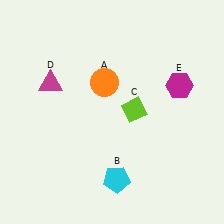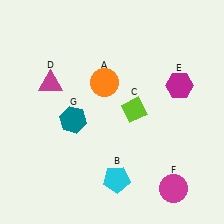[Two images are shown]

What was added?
A magenta circle (F), a teal hexagon (G) were added in Image 2.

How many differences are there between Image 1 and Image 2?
There are 2 differences between the two images.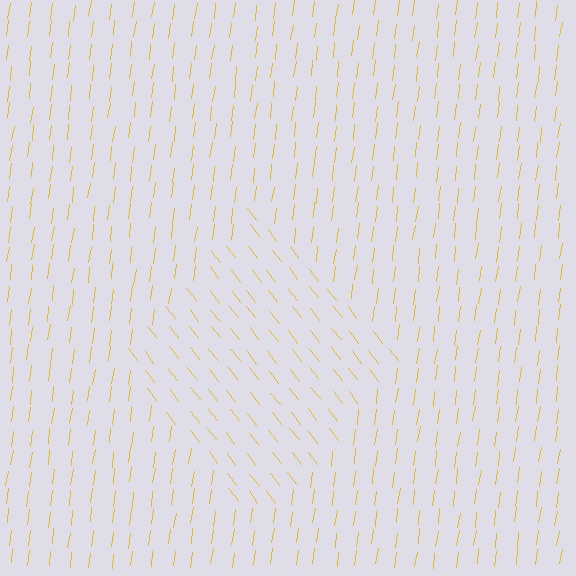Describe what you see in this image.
The image is filled with small yellow line segments. A diamond region in the image has lines oriented differently from the surrounding lines, creating a visible texture boundary.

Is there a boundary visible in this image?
Yes, there is a texture boundary formed by a change in line orientation.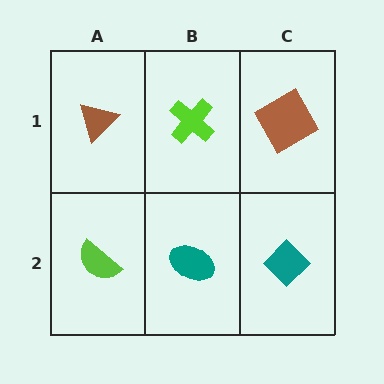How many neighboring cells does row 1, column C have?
2.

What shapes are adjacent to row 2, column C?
A brown square (row 1, column C), a teal ellipse (row 2, column B).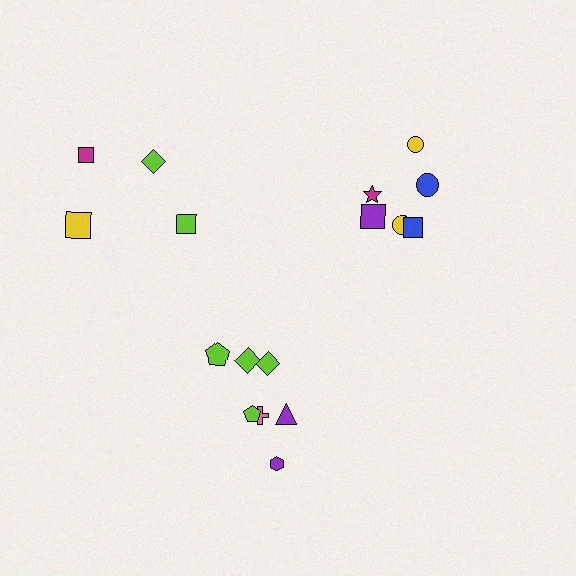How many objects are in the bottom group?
There are 7 objects.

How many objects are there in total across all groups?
There are 17 objects.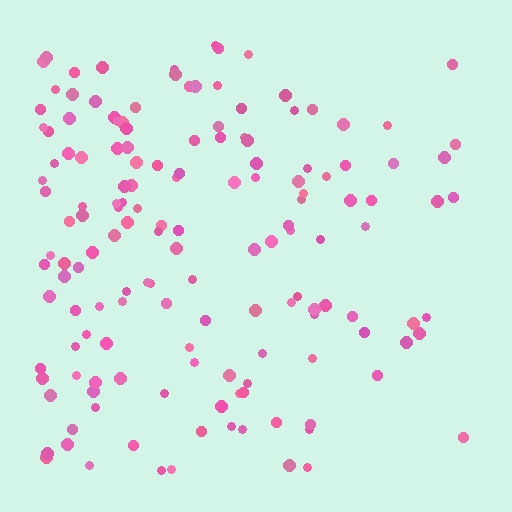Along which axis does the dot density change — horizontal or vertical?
Horizontal.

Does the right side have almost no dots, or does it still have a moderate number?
Still a moderate number, just noticeably fewer than the left.